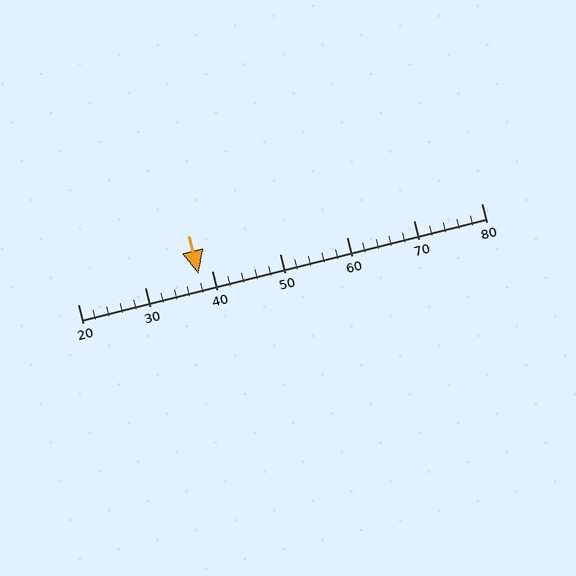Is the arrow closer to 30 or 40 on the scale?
The arrow is closer to 40.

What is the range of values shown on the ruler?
The ruler shows values from 20 to 80.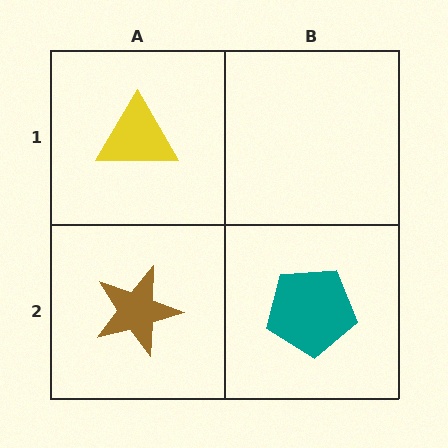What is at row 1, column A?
A yellow triangle.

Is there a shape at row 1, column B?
No, that cell is empty.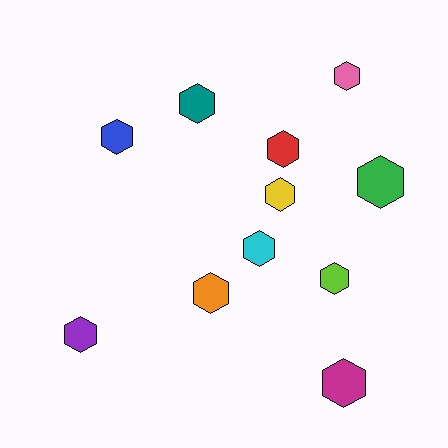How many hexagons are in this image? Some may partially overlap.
There are 11 hexagons.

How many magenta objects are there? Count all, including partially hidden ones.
There is 1 magenta object.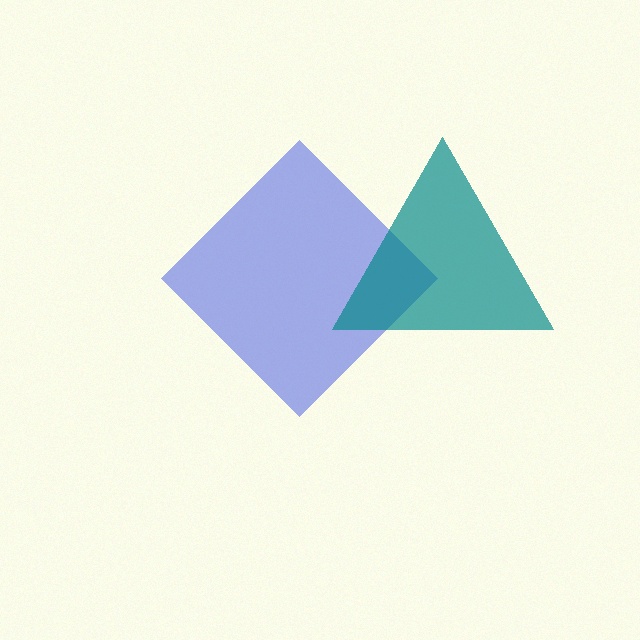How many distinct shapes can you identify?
There are 2 distinct shapes: a blue diamond, a teal triangle.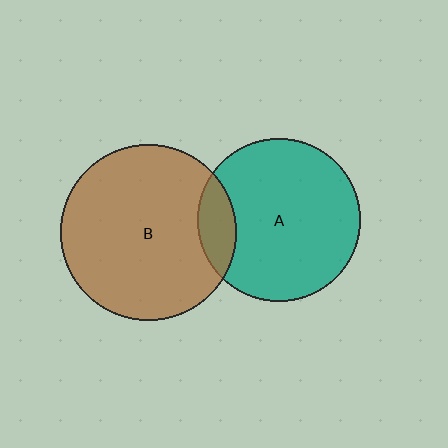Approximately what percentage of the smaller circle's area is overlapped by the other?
Approximately 15%.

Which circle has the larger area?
Circle B (brown).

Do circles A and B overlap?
Yes.